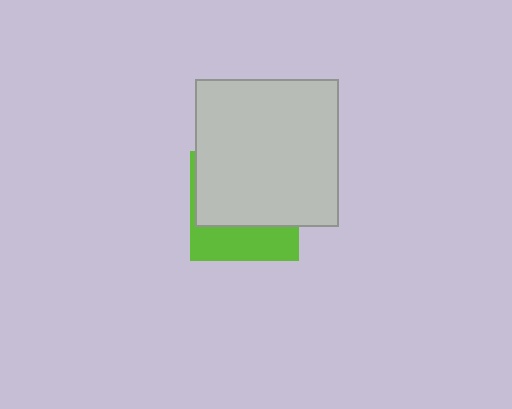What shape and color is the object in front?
The object in front is a light gray rectangle.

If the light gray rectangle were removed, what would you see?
You would see the complete lime square.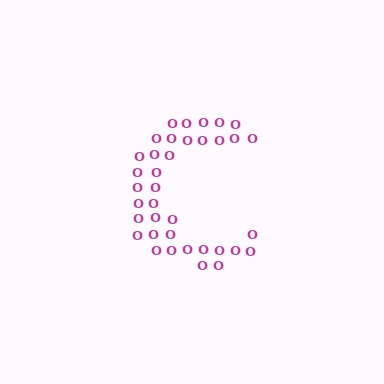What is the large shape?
The large shape is the letter C.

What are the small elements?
The small elements are letter O's.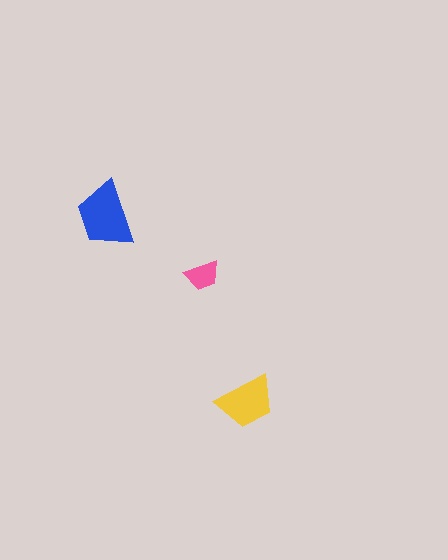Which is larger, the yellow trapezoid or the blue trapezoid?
The blue one.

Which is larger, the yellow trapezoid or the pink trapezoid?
The yellow one.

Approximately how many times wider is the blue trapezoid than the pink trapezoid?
About 2 times wider.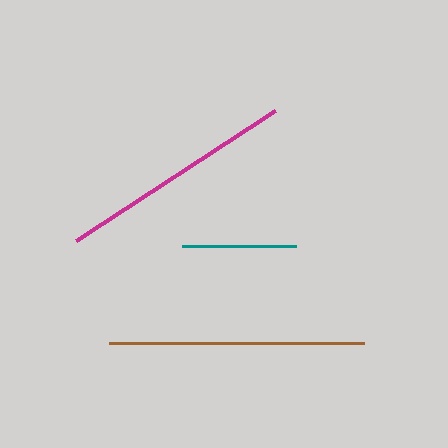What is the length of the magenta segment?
The magenta segment is approximately 238 pixels long.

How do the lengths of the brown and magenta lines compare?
The brown and magenta lines are approximately the same length.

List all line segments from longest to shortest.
From longest to shortest: brown, magenta, teal.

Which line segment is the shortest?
The teal line is the shortest at approximately 113 pixels.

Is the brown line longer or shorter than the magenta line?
The brown line is longer than the magenta line.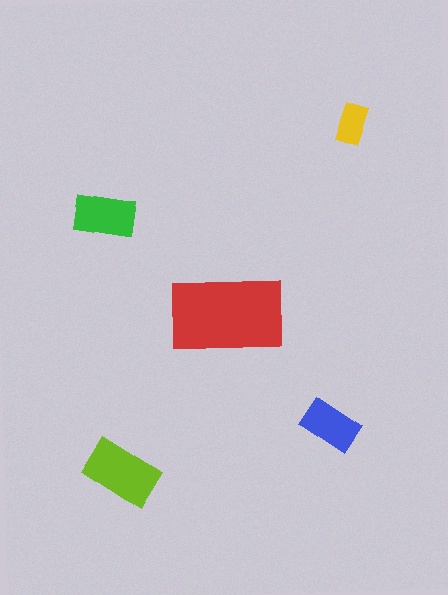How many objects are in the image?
There are 5 objects in the image.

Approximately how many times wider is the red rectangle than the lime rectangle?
About 1.5 times wider.